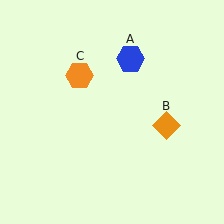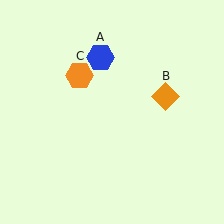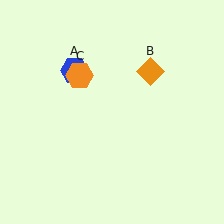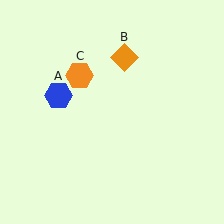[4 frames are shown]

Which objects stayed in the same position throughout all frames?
Orange hexagon (object C) remained stationary.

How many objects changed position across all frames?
2 objects changed position: blue hexagon (object A), orange diamond (object B).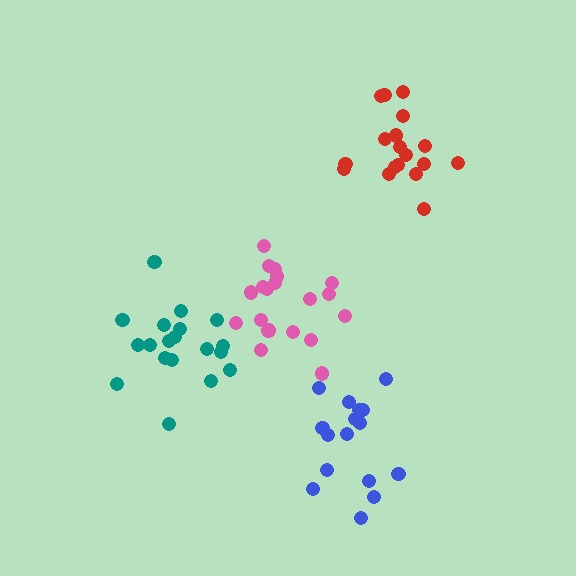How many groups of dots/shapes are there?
There are 4 groups.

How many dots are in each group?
Group 1: 18 dots, Group 2: 16 dots, Group 3: 19 dots, Group 4: 19 dots (72 total).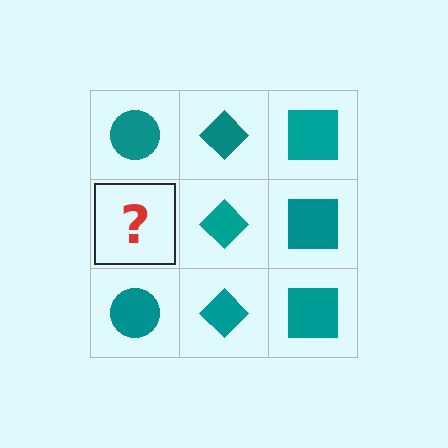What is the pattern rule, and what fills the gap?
The rule is that each column has a consistent shape. The gap should be filled with a teal circle.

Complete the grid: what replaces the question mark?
The question mark should be replaced with a teal circle.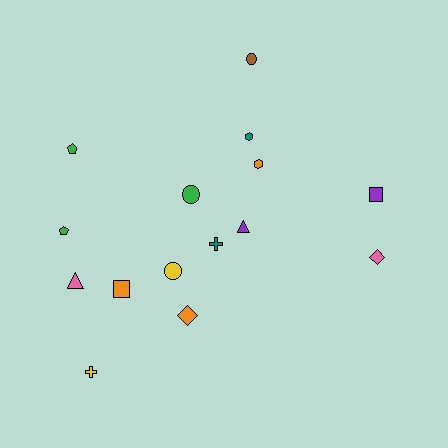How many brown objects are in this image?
There is 1 brown object.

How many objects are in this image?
There are 15 objects.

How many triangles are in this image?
There are 2 triangles.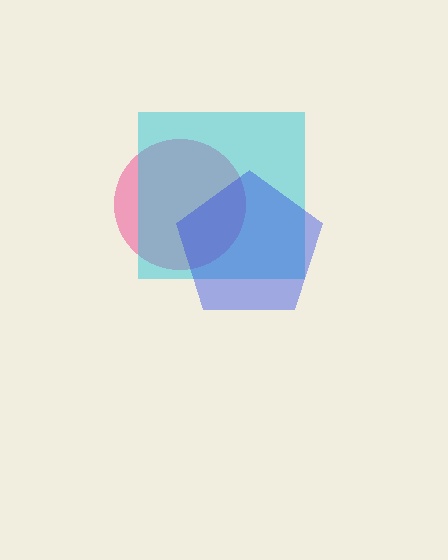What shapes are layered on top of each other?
The layered shapes are: a pink circle, a cyan square, a blue pentagon.